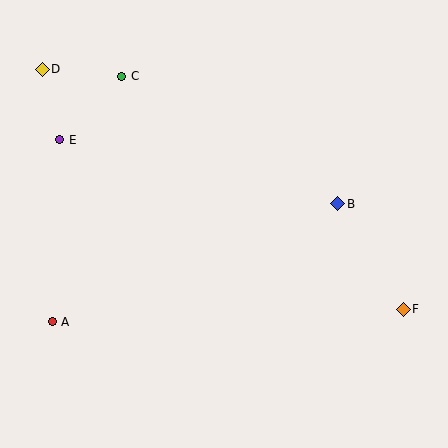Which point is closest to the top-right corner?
Point B is closest to the top-right corner.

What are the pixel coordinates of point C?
Point C is at (122, 76).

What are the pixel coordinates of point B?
Point B is at (338, 204).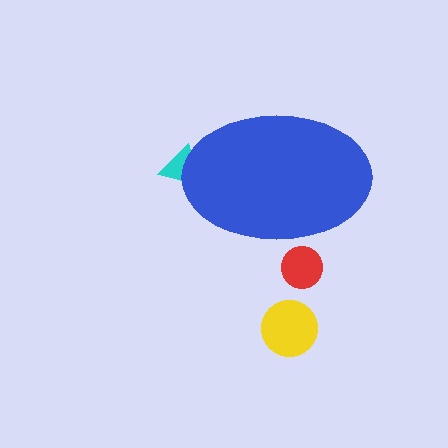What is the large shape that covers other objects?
A blue ellipse.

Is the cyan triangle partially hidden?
Yes, the cyan triangle is partially hidden behind the blue ellipse.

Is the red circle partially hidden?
Yes, the red circle is partially hidden behind the blue ellipse.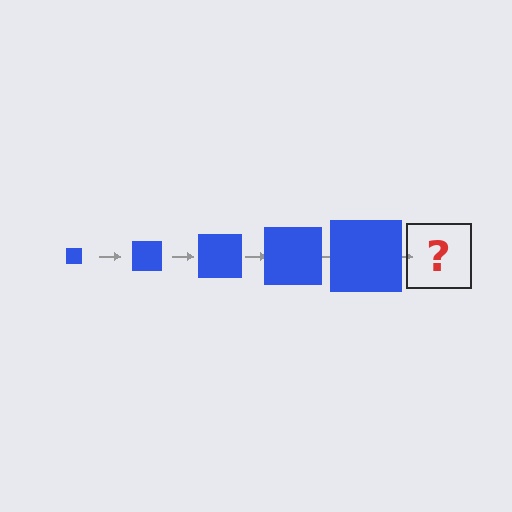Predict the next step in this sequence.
The next step is a blue square, larger than the previous one.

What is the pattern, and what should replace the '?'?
The pattern is that the square gets progressively larger each step. The '?' should be a blue square, larger than the previous one.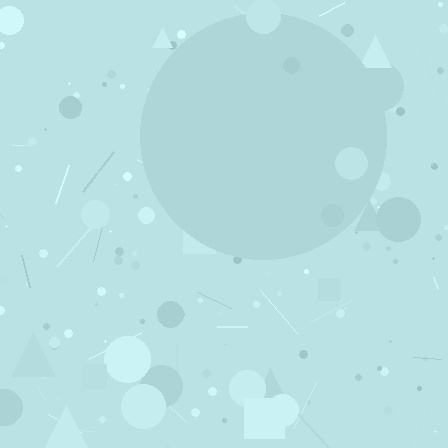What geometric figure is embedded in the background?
A circle is embedded in the background.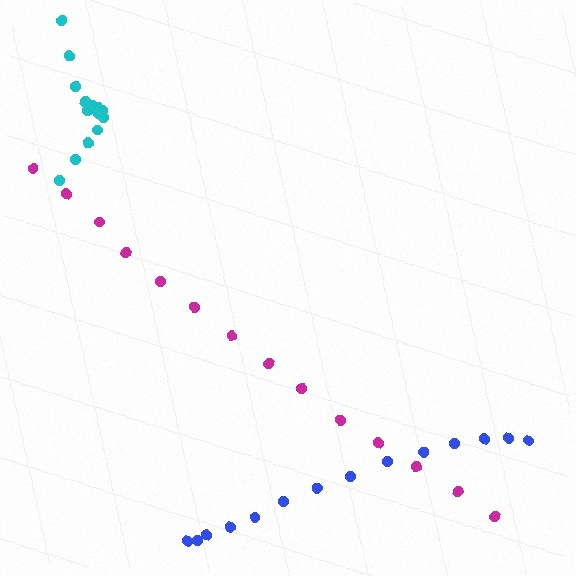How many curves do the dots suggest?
There are 3 distinct paths.